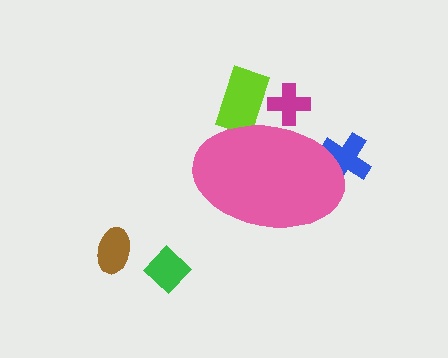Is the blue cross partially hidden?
Yes, the blue cross is partially hidden behind the pink ellipse.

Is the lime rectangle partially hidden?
Yes, the lime rectangle is partially hidden behind the pink ellipse.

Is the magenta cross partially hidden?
Yes, the magenta cross is partially hidden behind the pink ellipse.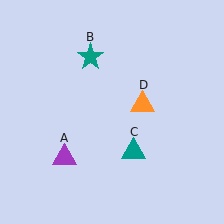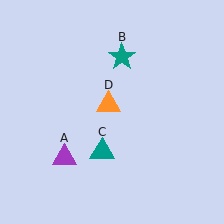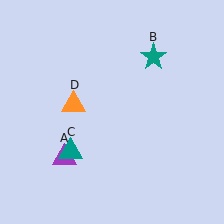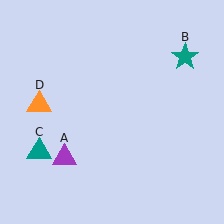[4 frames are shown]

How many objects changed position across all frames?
3 objects changed position: teal star (object B), teal triangle (object C), orange triangle (object D).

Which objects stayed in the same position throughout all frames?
Purple triangle (object A) remained stationary.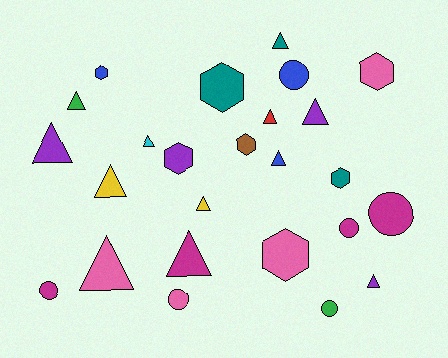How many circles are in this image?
There are 6 circles.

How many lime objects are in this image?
There are no lime objects.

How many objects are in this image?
There are 25 objects.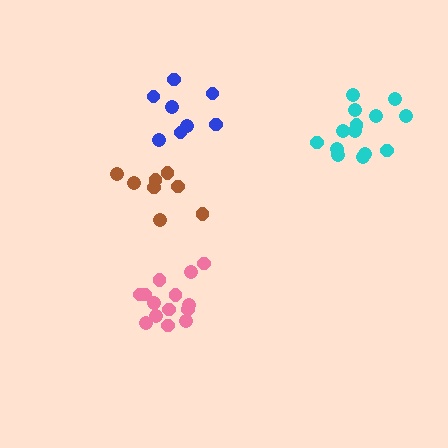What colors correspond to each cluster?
The clusters are colored: blue, brown, pink, cyan.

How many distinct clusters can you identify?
There are 4 distinct clusters.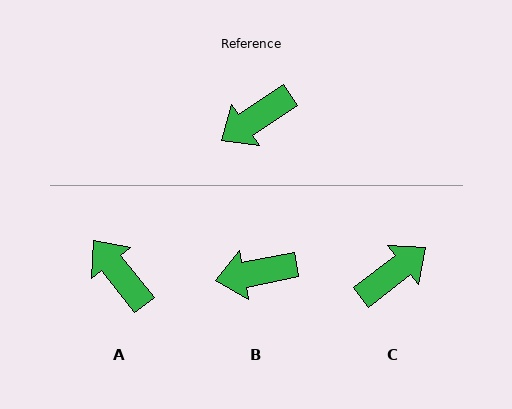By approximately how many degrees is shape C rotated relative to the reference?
Approximately 176 degrees clockwise.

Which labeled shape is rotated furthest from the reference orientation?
C, about 176 degrees away.